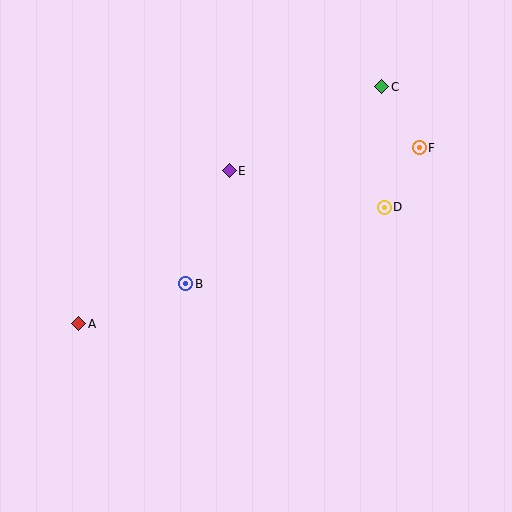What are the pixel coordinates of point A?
Point A is at (79, 324).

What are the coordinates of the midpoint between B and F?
The midpoint between B and F is at (302, 216).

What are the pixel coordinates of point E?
Point E is at (229, 171).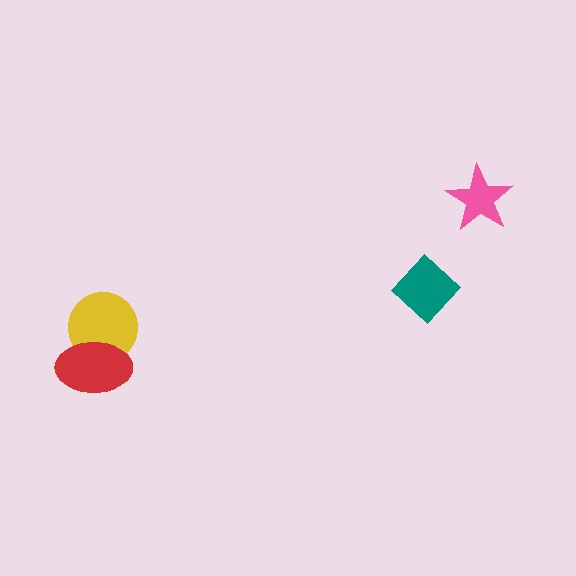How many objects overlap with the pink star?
0 objects overlap with the pink star.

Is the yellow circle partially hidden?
Yes, it is partially covered by another shape.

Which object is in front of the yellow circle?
The red ellipse is in front of the yellow circle.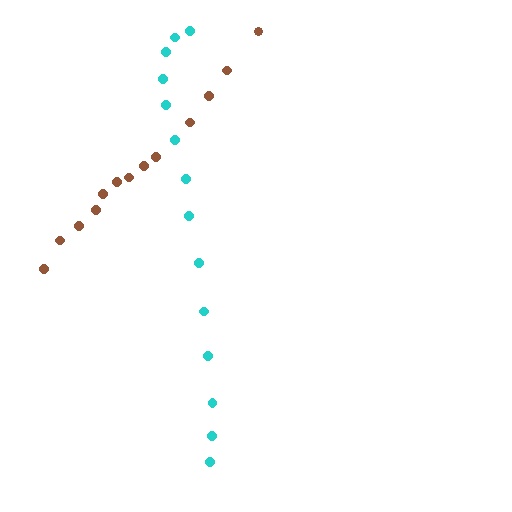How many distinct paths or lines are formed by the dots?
There are 2 distinct paths.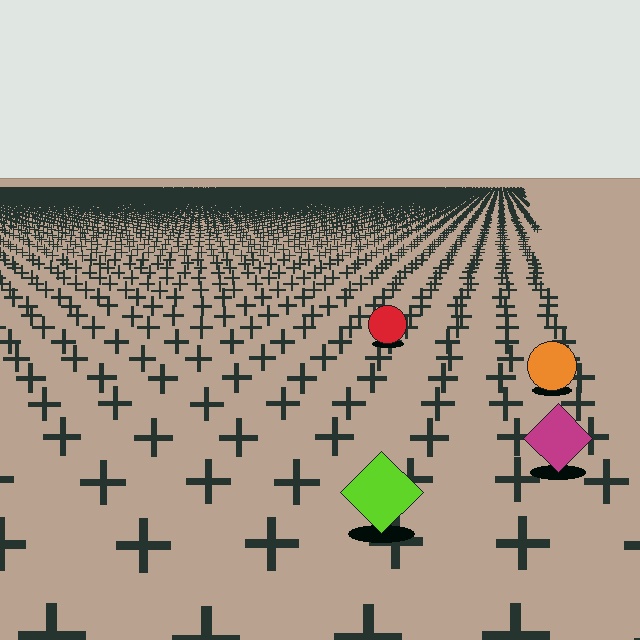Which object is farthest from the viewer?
The red circle is farthest from the viewer. It appears smaller and the ground texture around it is denser.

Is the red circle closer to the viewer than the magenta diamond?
No. The magenta diamond is closer — you can tell from the texture gradient: the ground texture is coarser near it.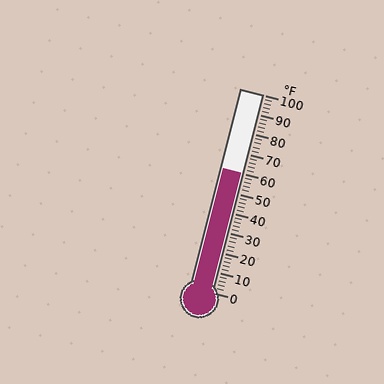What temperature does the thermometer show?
The thermometer shows approximately 60°F.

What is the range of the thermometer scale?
The thermometer scale ranges from 0°F to 100°F.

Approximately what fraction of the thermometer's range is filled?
The thermometer is filled to approximately 60% of its range.